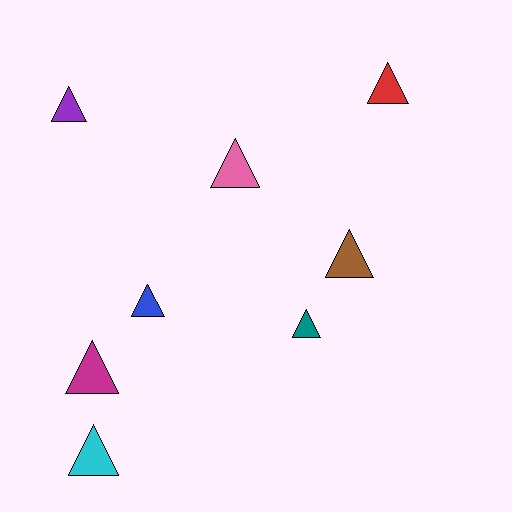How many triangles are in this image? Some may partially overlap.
There are 8 triangles.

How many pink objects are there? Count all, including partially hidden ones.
There is 1 pink object.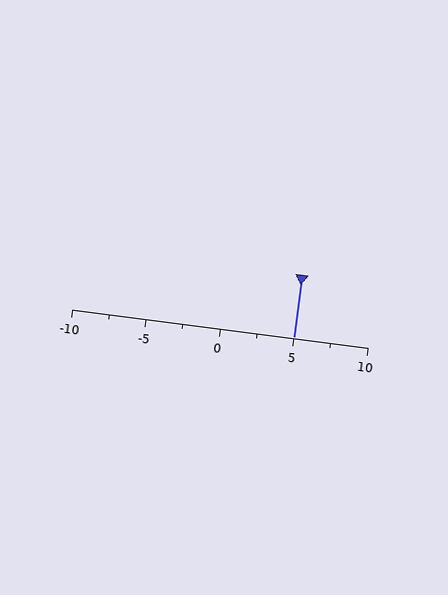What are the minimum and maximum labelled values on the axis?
The axis runs from -10 to 10.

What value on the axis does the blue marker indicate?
The marker indicates approximately 5.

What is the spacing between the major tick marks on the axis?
The major ticks are spaced 5 apart.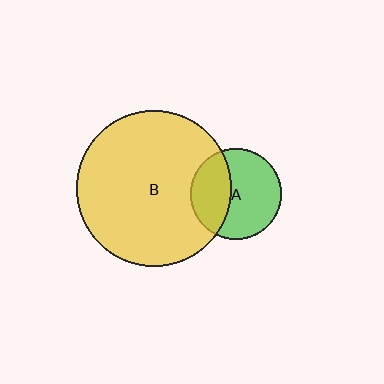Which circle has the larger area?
Circle B (yellow).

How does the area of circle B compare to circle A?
Approximately 2.9 times.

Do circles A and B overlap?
Yes.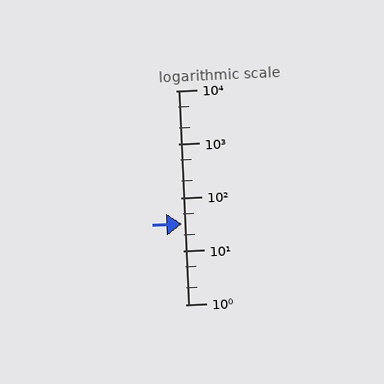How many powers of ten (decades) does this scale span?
The scale spans 4 decades, from 1 to 10000.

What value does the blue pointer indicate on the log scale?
The pointer indicates approximately 32.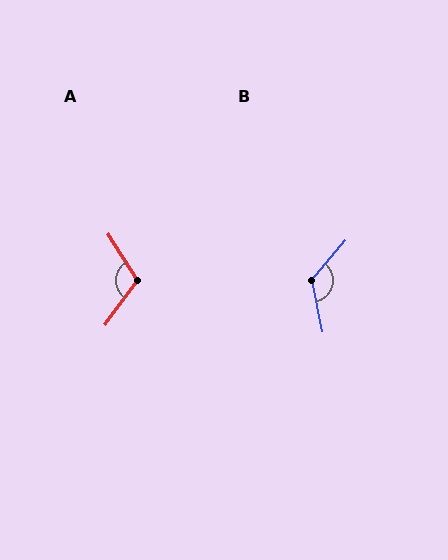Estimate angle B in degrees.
Approximately 128 degrees.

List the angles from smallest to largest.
A (112°), B (128°).